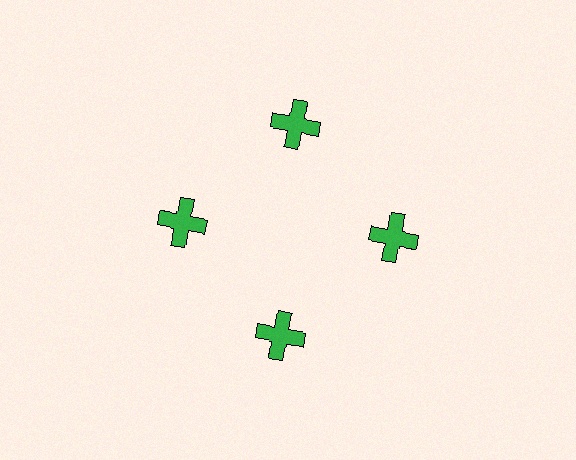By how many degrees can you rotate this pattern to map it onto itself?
The pattern maps onto itself every 90 degrees of rotation.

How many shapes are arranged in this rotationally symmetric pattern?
There are 4 shapes, arranged in 4 groups of 1.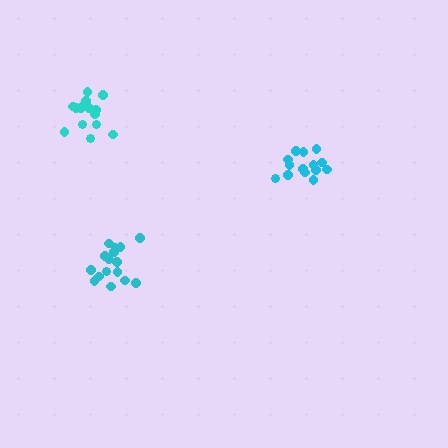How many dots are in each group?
Group 1: 14 dots, Group 2: 15 dots, Group 3: 17 dots (46 total).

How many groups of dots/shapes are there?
There are 3 groups.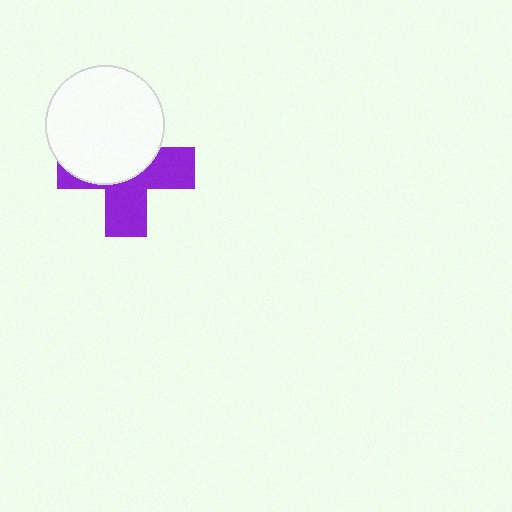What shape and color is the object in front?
The object in front is a white circle.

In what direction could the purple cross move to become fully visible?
The purple cross could move down. That would shift it out from behind the white circle entirely.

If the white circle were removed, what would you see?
You would see the complete purple cross.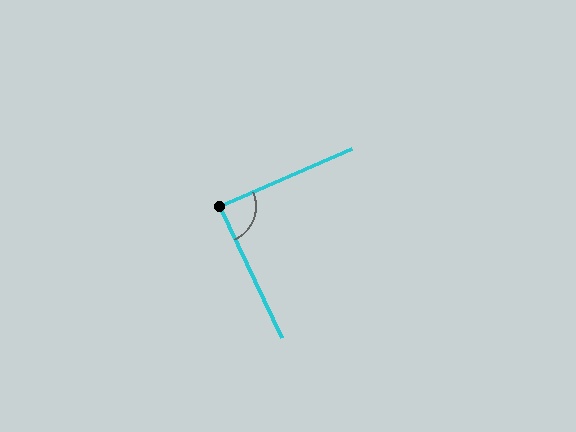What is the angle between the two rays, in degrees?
Approximately 88 degrees.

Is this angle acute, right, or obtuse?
It is approximately a right angle.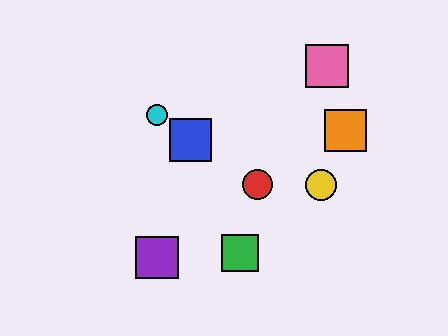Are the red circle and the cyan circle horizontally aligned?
No, the red circle is at y≈185 and the cyan circle is at y≈115.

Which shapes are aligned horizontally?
The red circle, the yellow circle are aligned horizontally.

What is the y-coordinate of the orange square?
The orange square is at y≈131.